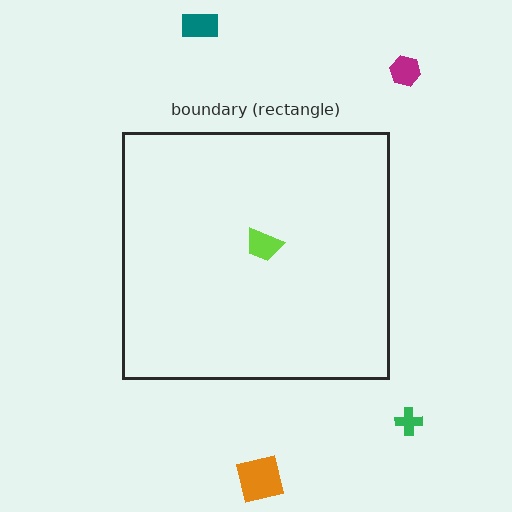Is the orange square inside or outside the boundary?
Outside.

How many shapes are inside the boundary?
1 inside, 4 outside.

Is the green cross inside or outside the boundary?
Outside.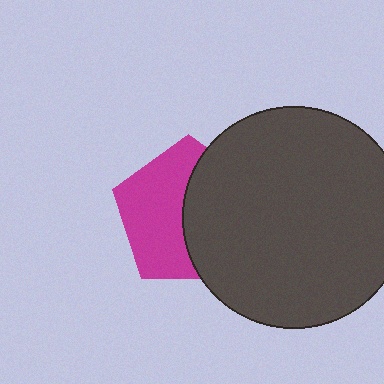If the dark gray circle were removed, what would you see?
You would see the complete magenta pentagon.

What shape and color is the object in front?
The object in front is a dark gray circle.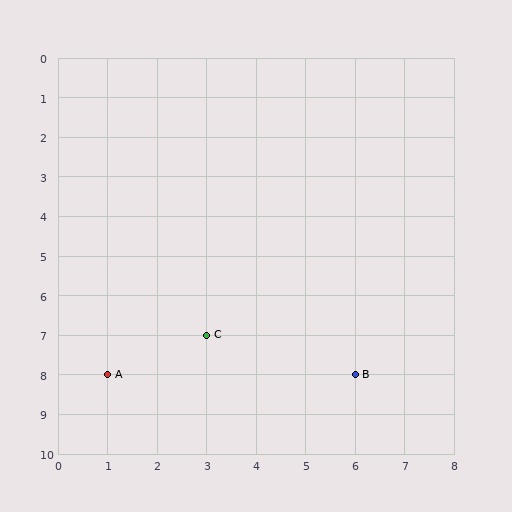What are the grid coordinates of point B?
Point B is at grid coordinates (6, 8).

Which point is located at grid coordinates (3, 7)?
Point C is at (3, 7).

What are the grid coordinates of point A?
Point A is at grid coordinates (1, 8).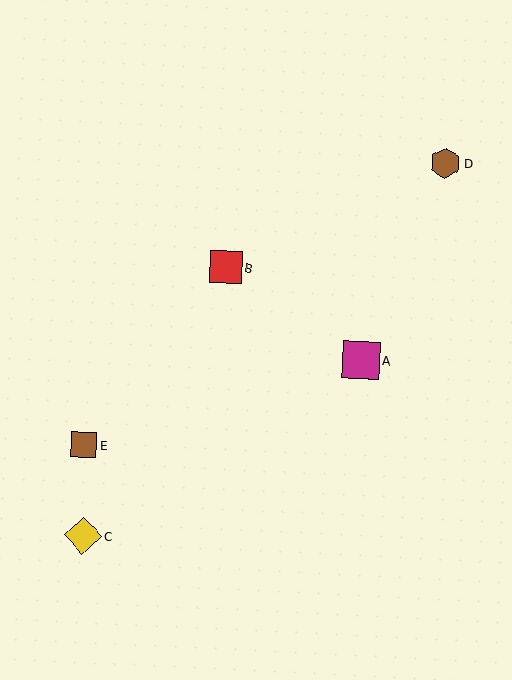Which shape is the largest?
The magenta square (labeled A) is the largest.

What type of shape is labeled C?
Shape C is a yellow diamond.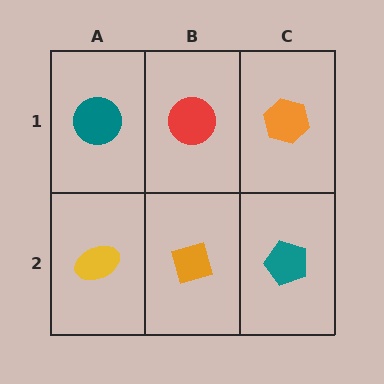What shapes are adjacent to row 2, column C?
An orange hexagon (row 1, column C), an orange diamond (row 2, column B).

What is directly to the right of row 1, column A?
A red circle.